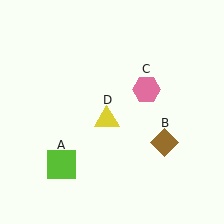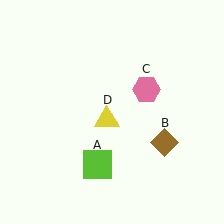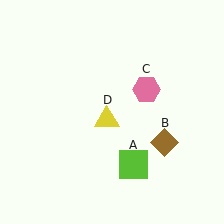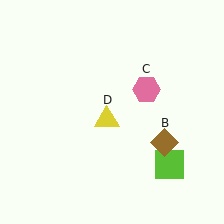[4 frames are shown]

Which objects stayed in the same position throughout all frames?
Brown diamond (object B) and pink hexagon (object C) and yellow triangle (object D) remained stationary.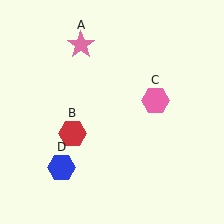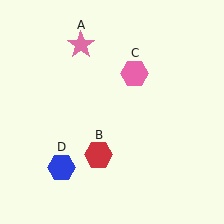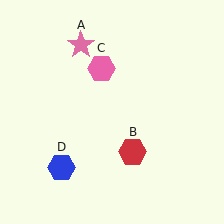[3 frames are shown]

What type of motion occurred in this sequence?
The red hexagon (object B), pink hexagon (object C) rotated counterclockwise around the center of the scene.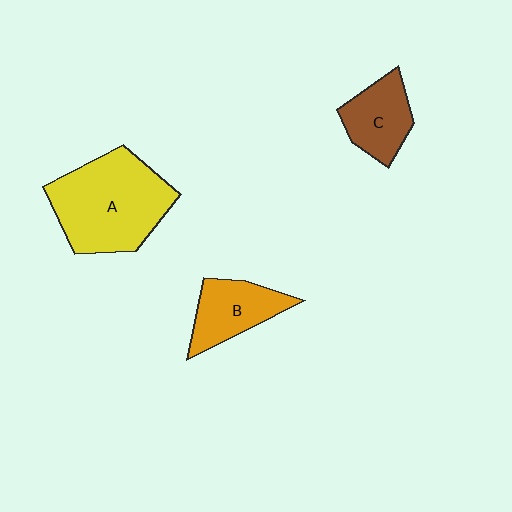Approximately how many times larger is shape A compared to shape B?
Approximately 2.0 times.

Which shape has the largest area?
Shape A (yellow).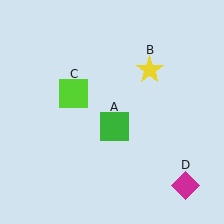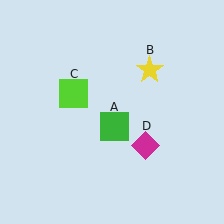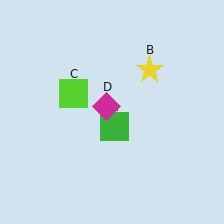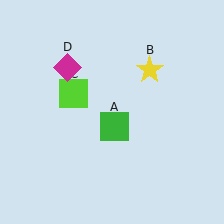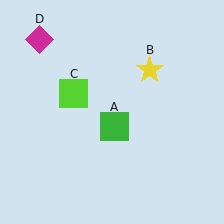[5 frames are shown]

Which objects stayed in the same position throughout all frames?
Green square (object A) and yellow star (object B) and lime square (object C) remained stationary.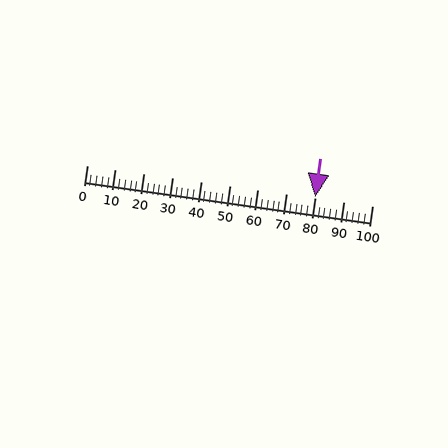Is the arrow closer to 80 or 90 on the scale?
The arrow is closer to 80.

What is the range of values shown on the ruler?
The ruler shows values from 0 to 100.